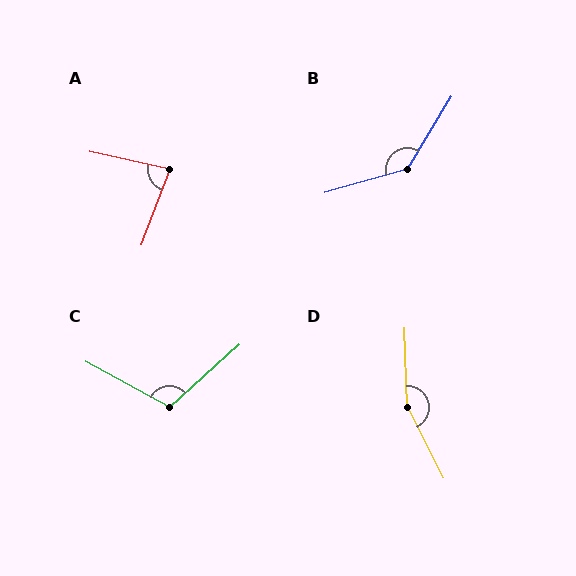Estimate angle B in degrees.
Approximately 137 degrees.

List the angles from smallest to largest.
A (82°), C (110°), B (137°), D (155°).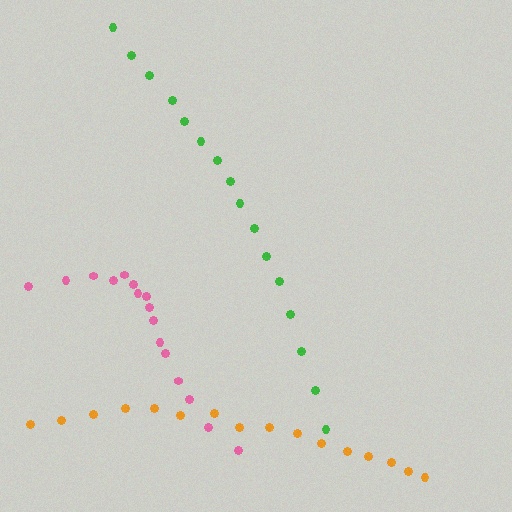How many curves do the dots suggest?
There are 3 distinct paths.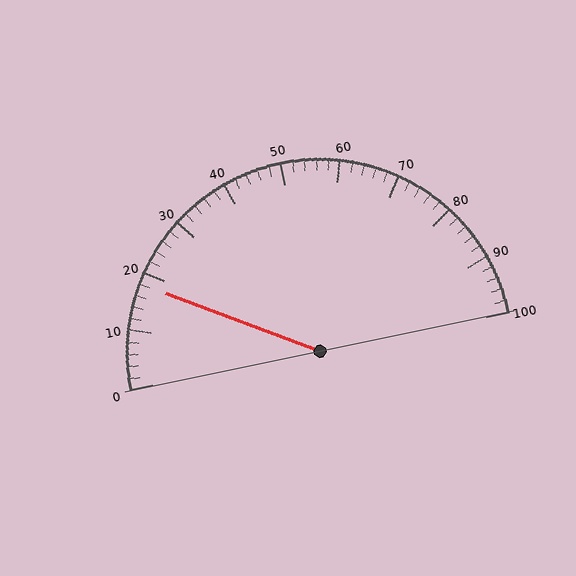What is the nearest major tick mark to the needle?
The nearest major tick mark is 20.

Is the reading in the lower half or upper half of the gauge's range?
The reading is in the lower half of the range (0 to 100).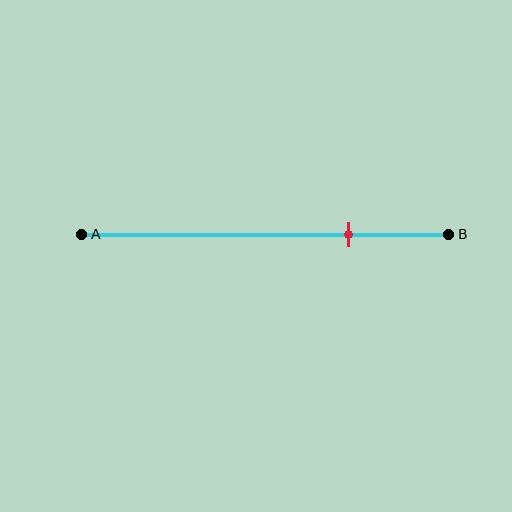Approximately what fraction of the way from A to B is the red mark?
The red mark is approximately 75% of the way from A to B.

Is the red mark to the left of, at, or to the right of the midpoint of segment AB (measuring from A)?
The red mark is to the right of the midpoint of segment AB.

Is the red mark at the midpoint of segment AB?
No, the mark is at about 75% from A, not at the 50% midpoint.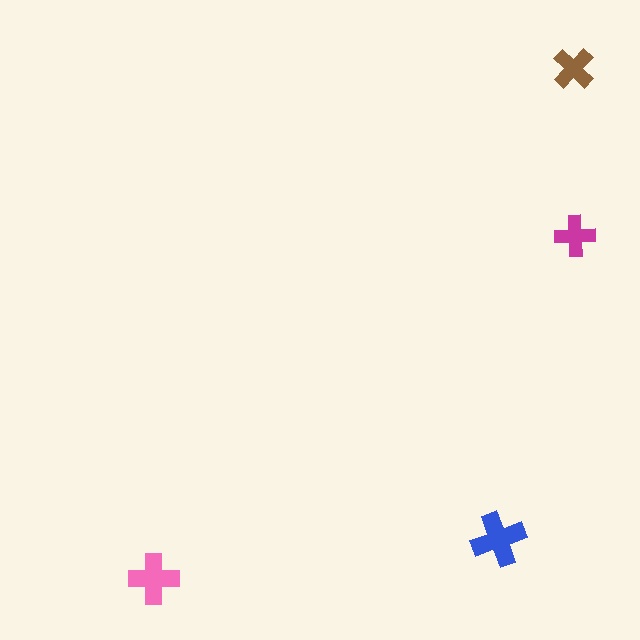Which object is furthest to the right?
The magenta cross is rightmost.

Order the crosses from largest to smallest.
the blue one, the pink one, the brown one, the magenta one.